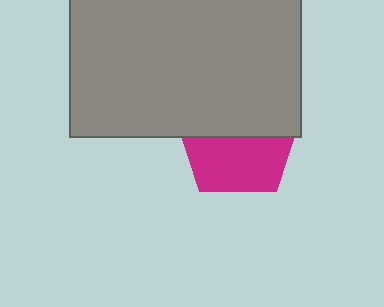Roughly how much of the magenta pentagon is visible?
About half of it is visible (roughly 49%).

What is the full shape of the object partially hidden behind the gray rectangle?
The partially hidden object is a magenta pentagon.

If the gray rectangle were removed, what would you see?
You would see the complete magenta pentagon.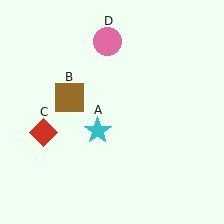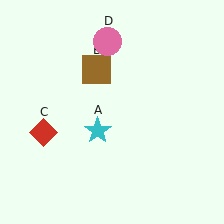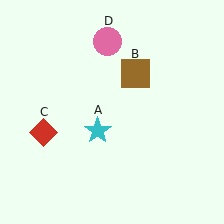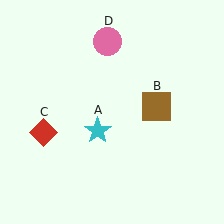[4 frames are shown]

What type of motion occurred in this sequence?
The brown square (object B) rotated clockwise around the center of the scene.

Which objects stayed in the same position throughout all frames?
Cyan star (object A) and red diamond (object C) and pink circle (object D) remained stationary.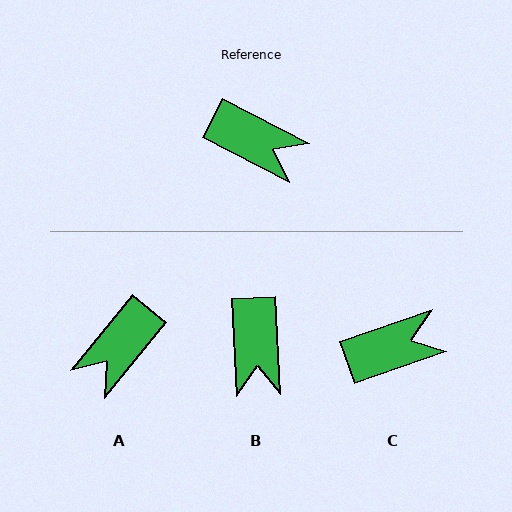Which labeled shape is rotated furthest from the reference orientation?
A, about 102 degrees away.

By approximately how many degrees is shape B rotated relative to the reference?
Approximately 59 degrees clockwise.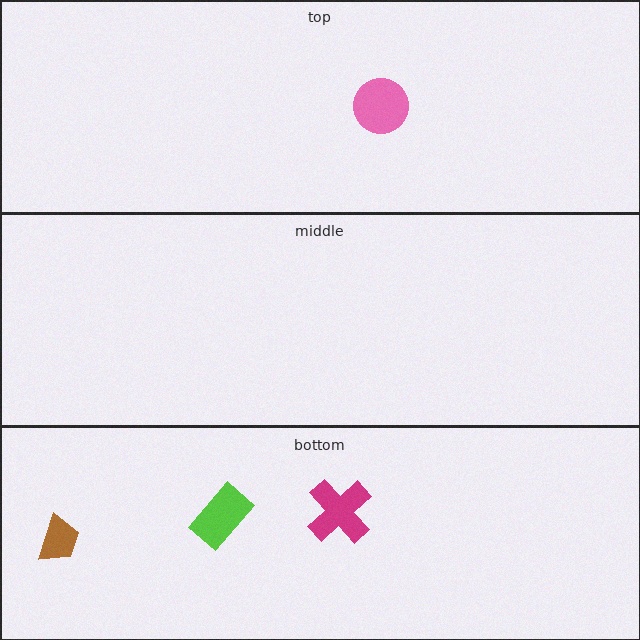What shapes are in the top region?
The pink circle.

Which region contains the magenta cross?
The bottom region.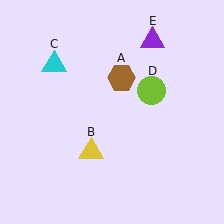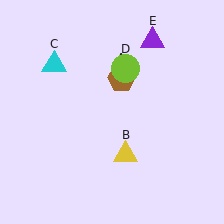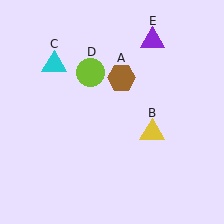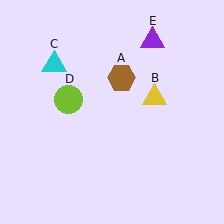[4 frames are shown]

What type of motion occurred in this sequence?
The yellow triangle (object B), lime circle (object D) rotated counterclockwise around the center of the scene.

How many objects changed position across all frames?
2 objects changed position: yellow triangle (object B), lime circle (object D).